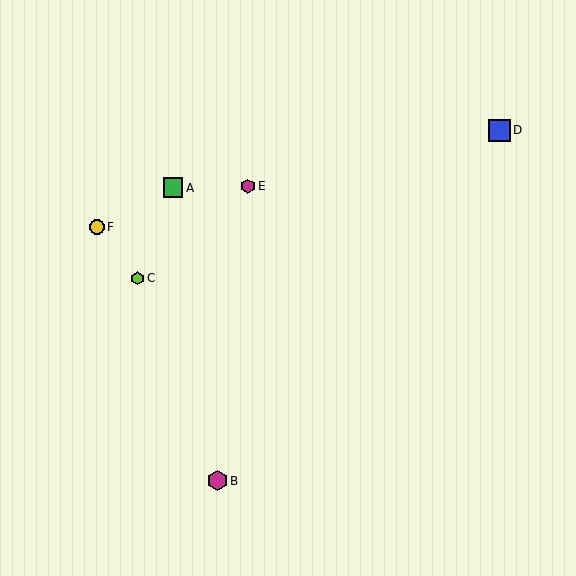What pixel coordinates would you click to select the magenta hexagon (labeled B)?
Click at (217, 481) to select the magenta hexagon B.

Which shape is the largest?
The blue square (labeled D) is the largest.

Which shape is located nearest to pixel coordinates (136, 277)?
The lime hexagon (labeled C) at (137, 278) is nearest to that location.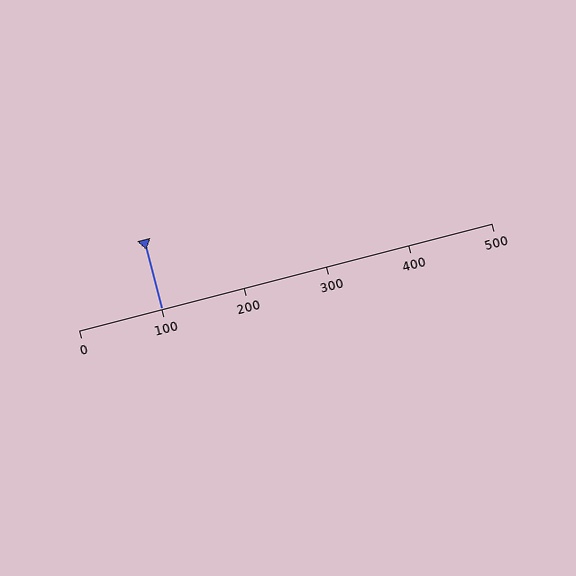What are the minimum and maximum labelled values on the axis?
The axis runs from 0 to 500.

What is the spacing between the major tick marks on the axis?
The major ticks are spaced 100 apart.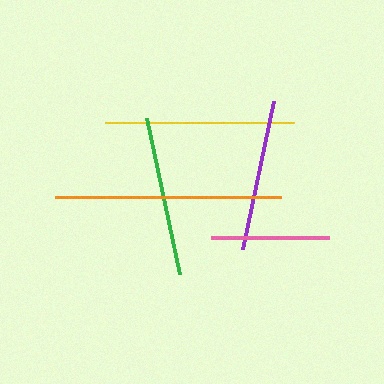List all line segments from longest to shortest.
From longest to shortest: orange, yellow, green, purple, pink.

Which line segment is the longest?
The orange line is the longest at approximately 225 pixels.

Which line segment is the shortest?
The pink line is the shortest at approximately 119 pixels.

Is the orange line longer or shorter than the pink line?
The orange line is longer than the pink line.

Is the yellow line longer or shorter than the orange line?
The orange line is longer than the yellow line.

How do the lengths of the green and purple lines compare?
The green and purple lines are approximately the same length.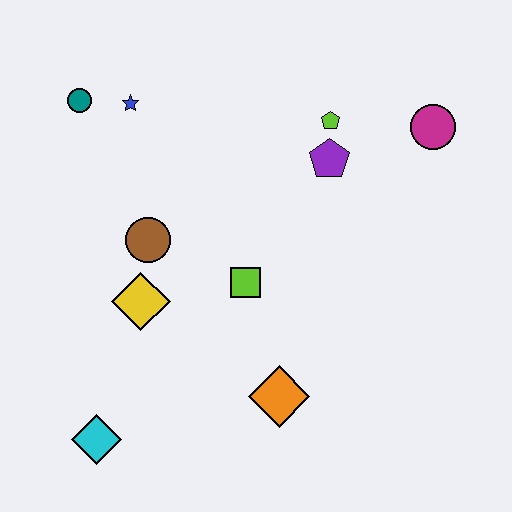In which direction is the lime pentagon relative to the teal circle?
The lime pentagon is to the right of the teal circle.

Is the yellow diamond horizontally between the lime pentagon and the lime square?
No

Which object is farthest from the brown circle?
The magenta circle is farthest from the brown circle.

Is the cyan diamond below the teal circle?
Yes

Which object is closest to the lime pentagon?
The purple pentagon is closest to the lime pentagon.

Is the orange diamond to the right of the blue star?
Yes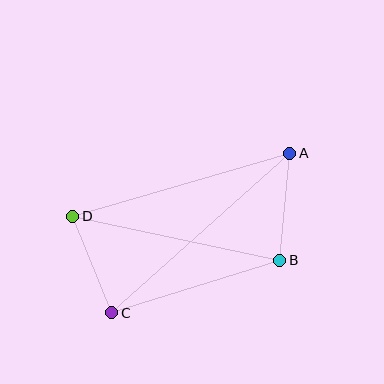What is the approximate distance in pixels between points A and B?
The distance between A and B is approximately 108 pixels.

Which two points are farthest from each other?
Points A and C are farthest from each other.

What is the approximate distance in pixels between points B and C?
The distance between B and C is approximately 176 pixels.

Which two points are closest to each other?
Points C and D are closest to each other.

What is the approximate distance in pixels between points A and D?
The distance between A and D is approximately 226 pixels.